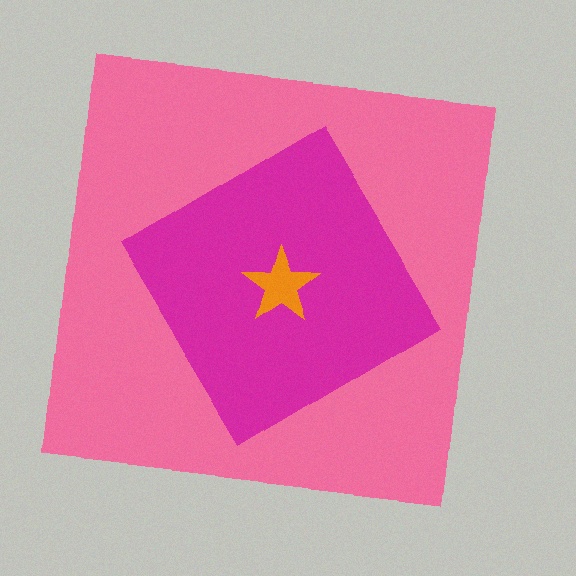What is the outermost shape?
The pink square.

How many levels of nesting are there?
3.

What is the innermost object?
The orange star.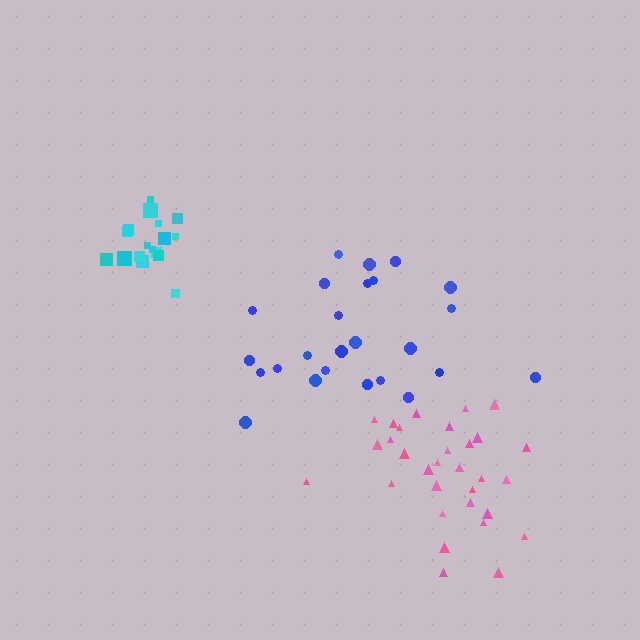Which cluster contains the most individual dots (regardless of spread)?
Pink (31).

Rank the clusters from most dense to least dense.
cyan, pink, blue.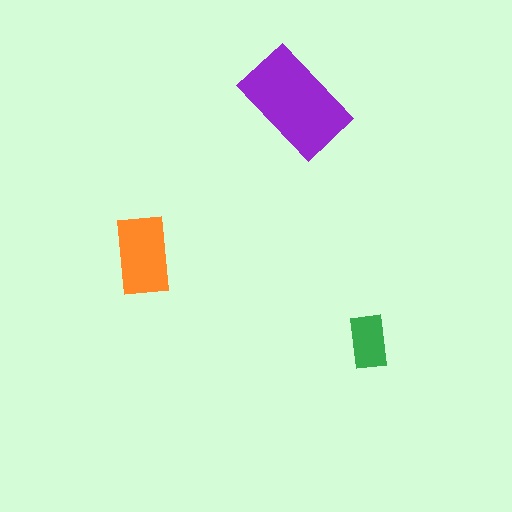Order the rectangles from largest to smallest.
the purple one, the orange one, the green one.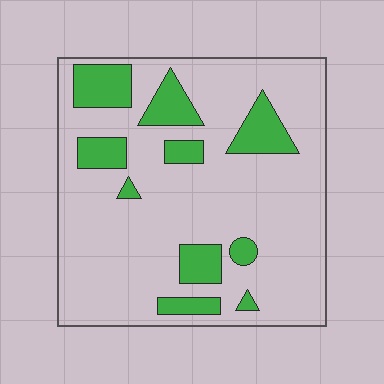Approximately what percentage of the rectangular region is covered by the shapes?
Approximately 20%.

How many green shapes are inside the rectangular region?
10.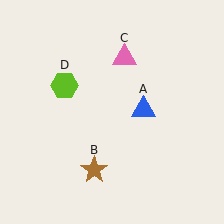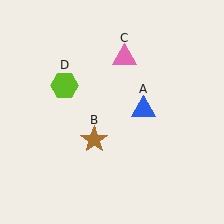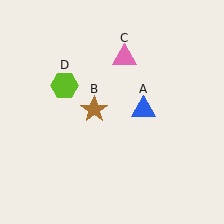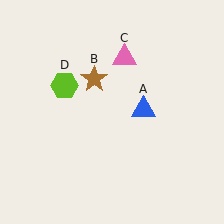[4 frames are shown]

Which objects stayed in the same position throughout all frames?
Blue triangle (object A) and pink triangle (object C) and lime hexagon (object D) remained stationary.